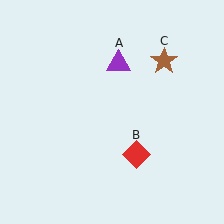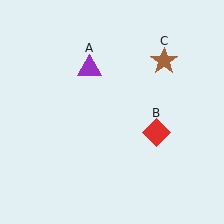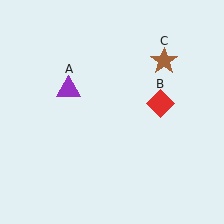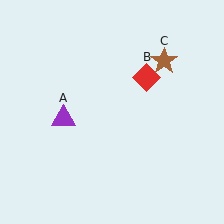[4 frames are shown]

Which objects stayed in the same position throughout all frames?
Brown star (object C) remained stationary.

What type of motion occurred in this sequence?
The purple triangle (object A), red diamond (object B) rotated counterclockwise around the center of the scene.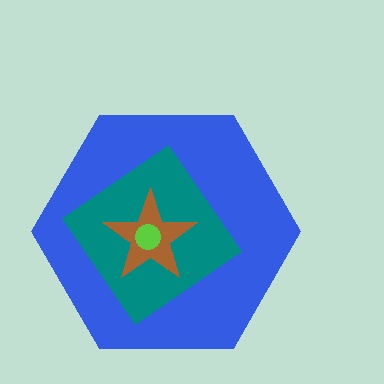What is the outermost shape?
The blue hexagon.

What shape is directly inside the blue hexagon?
The teal diamond.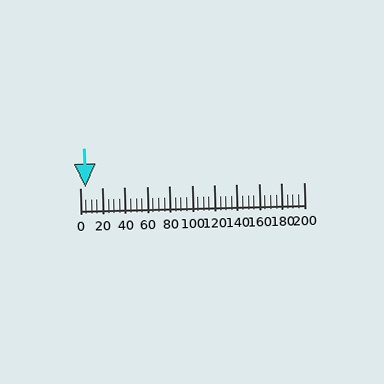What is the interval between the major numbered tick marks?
The major tick marks are spaced 20 units apart.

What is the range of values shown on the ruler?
The ruler shows values from 0 to 200.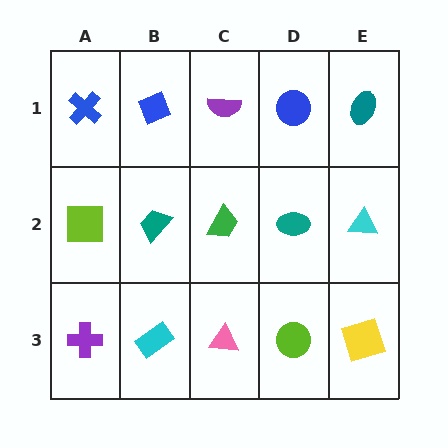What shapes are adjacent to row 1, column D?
A teal ellipse (row 2, column D), a purple semicircle (row 1, column C), a teal ellipse (row 1, column E).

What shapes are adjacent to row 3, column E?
A cyan triangle (row 2, column E), a lime circle (row 3, column D).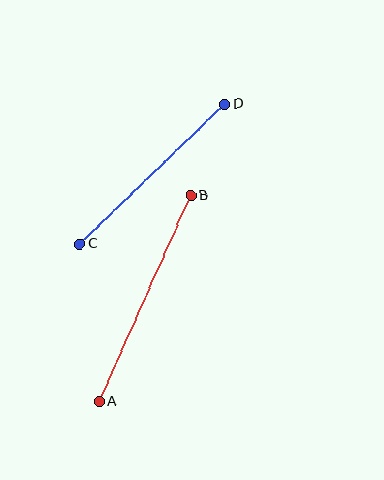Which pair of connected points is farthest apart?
Points A and B are farthest apart.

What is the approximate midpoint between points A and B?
The midpoint is at approximately (145, 298) pixels.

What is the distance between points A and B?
The distance is approximately 225 pixels.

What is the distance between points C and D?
The distance is approximately 201 pixels.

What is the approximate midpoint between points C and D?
The midpoint is at approximately (152, 174) pixels.